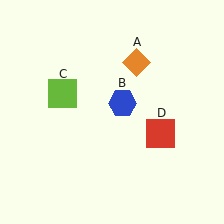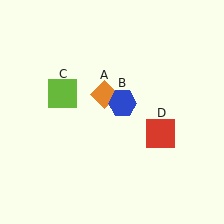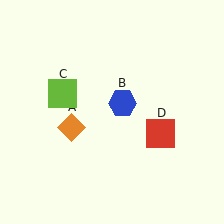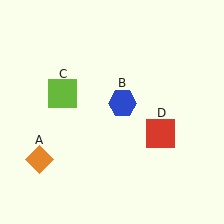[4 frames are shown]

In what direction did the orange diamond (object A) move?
The orange diamond (object A) moved down and to the left.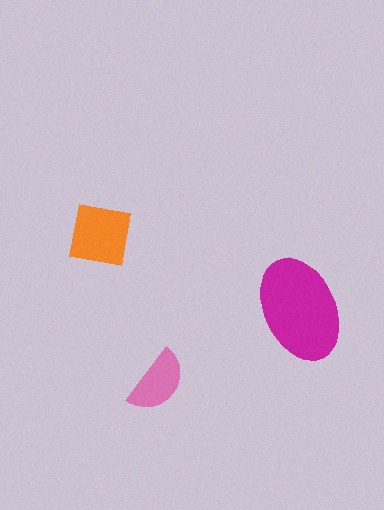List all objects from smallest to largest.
The pink semicircle, the orange square, the magenta ellipse.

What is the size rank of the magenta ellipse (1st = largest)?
1st.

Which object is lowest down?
The pink semicircle is bottommost.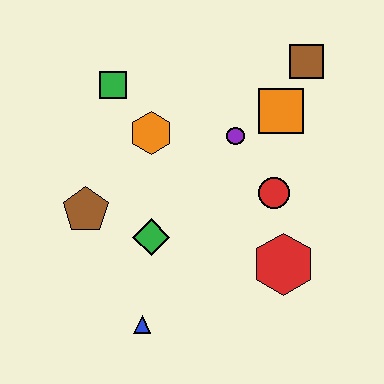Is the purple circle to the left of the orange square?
Yes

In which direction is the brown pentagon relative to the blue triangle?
The brown pentagon is above the blue triangle.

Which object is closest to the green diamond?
The brown pentagon is closest to the green diamond.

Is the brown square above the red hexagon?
Yes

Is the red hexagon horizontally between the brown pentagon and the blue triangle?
No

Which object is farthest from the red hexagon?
The green square is farthest from the red hexagon.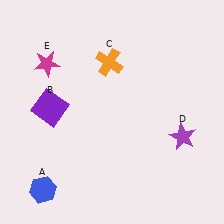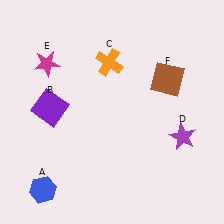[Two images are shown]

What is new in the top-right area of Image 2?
A brown square (F) was added in the top-right area of Image 2.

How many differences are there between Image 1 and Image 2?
There is 1 difference between the two images.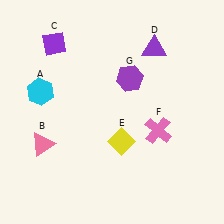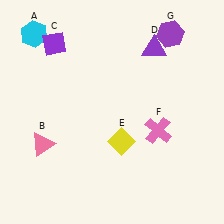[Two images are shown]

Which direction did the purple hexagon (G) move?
The purple hexagon (G) moved up.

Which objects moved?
The objects that moved are: the cyan hexagon (A), the purple hexagon (G).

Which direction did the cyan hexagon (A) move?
The cyan hexagon (A) moved up.